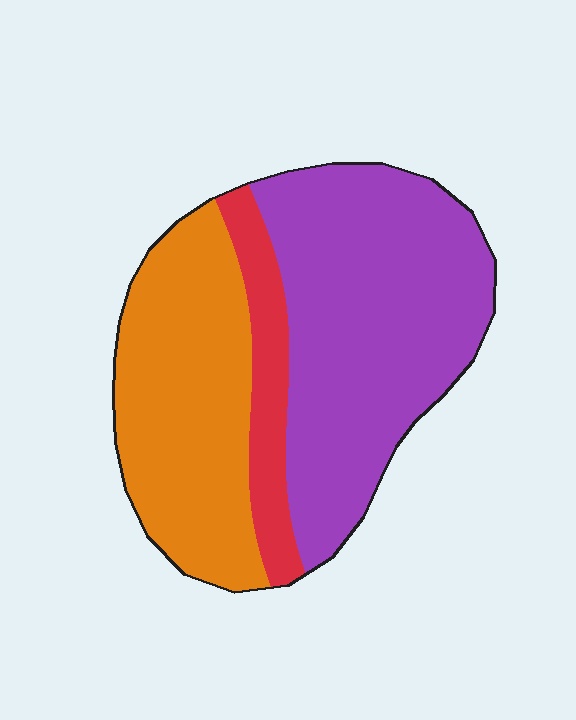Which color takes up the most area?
Purple, at roughly 50%.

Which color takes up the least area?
Red, at roughly 15%.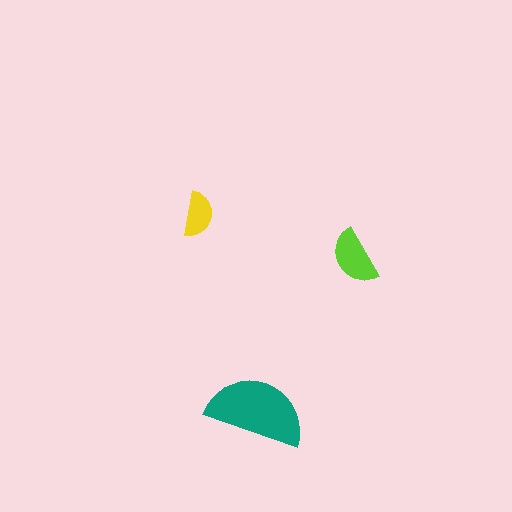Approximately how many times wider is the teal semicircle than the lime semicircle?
About 1.5 times wider.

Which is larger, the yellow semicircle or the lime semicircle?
The lime one.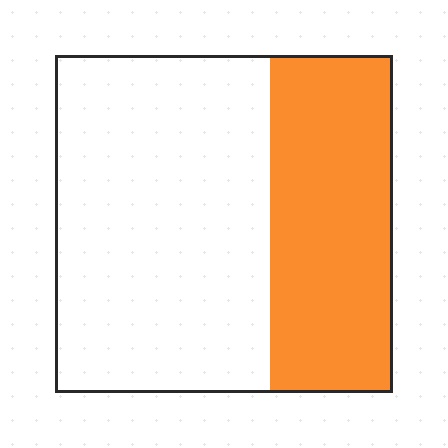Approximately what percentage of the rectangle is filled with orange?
Approximately 35%.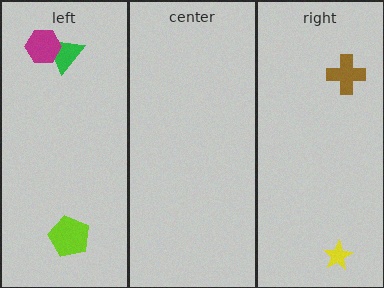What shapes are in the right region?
The yellow star, the brown cross.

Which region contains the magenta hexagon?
The left region.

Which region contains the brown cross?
The right region.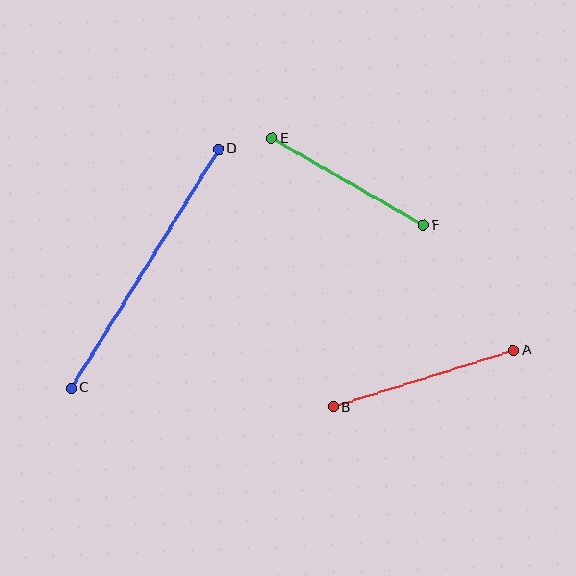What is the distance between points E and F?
The distance is approximately 175 pixels.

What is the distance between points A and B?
The distance is approximately 189 pixels.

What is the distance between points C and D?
The distance is approximately 281 pixels.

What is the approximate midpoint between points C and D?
The midpoint is at approximately (145, 268) pixels.